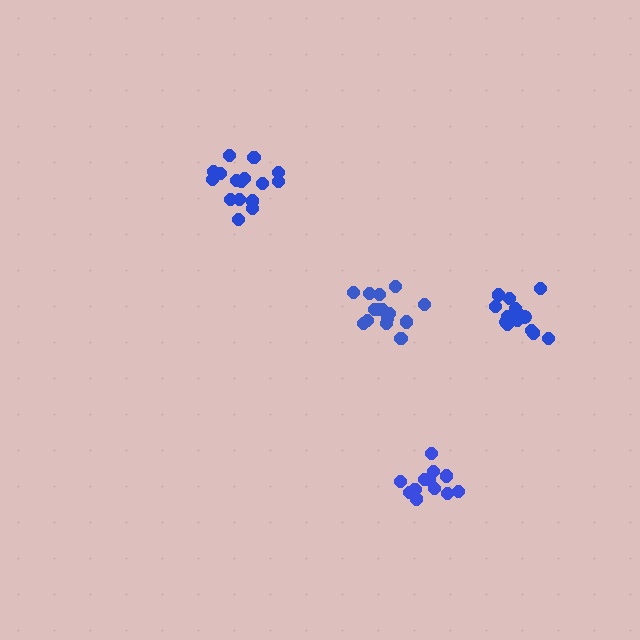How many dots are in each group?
Group 1: 15 dots, Group 2: 15 dots, Group 3: 16 dots, Group 4: 14 dots (60 total).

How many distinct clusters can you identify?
There are 4 distinct clusters.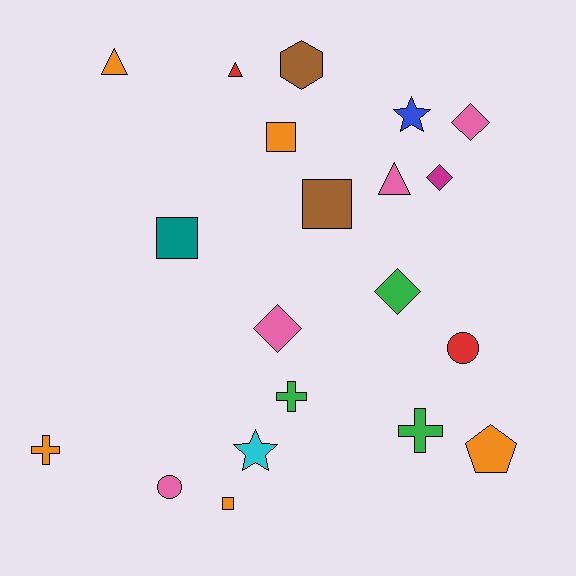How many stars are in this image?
There are 2 stars.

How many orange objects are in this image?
There are 5 orange objects.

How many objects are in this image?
There are 20 objects.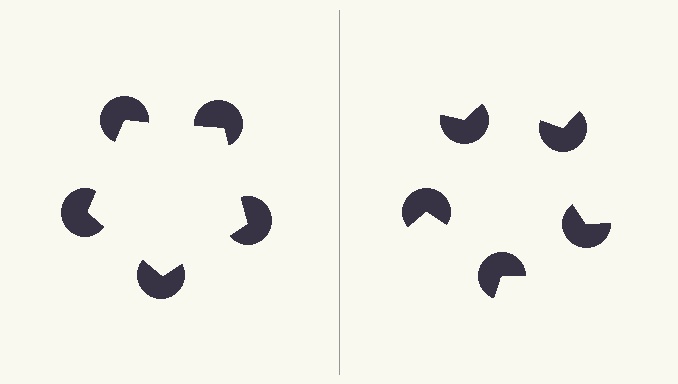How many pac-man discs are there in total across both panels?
10 — 5 on each side.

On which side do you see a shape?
An illusory pentagon appears on the left side. On the right side the wedge cuts are rotated, so no coherent shape forms.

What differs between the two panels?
The pac-man discs are positioned identically on both sides; only the wedge orientations differ. On the left they align to a pentagon; on the right they are misaligned.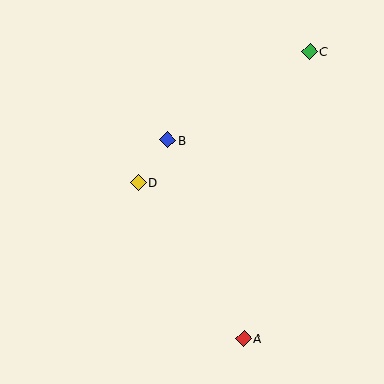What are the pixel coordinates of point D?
Point D is at (138, 182).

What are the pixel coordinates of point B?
Point B is at (168, 140).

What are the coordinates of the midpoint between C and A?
The midpoint between C and A is at (277, 195).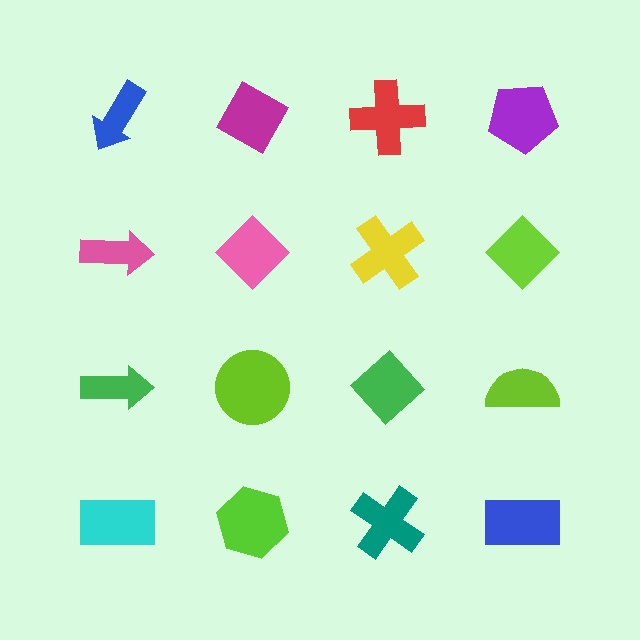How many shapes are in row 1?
4 shapes.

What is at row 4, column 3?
A teal cross.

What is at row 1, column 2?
A magenta diamond.